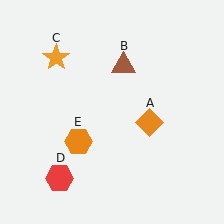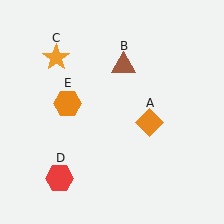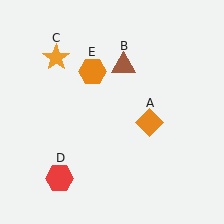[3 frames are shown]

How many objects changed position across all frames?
1 object changed position: orange hexagon (object E).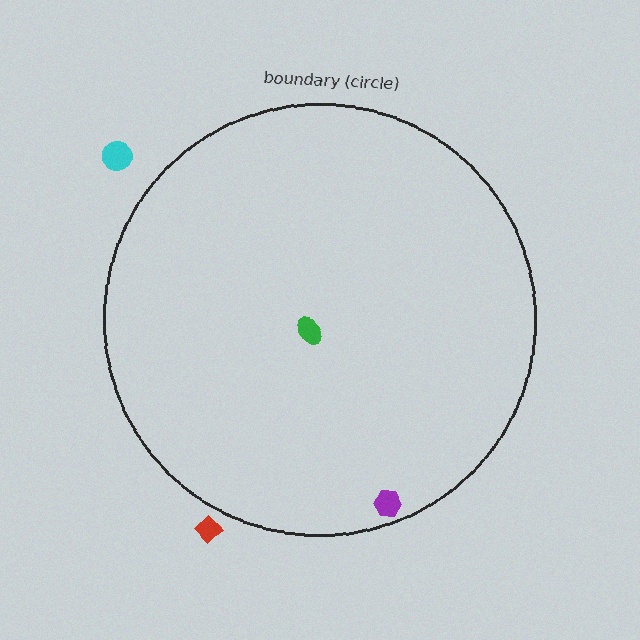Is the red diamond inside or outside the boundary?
Outside.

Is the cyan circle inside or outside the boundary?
Outside.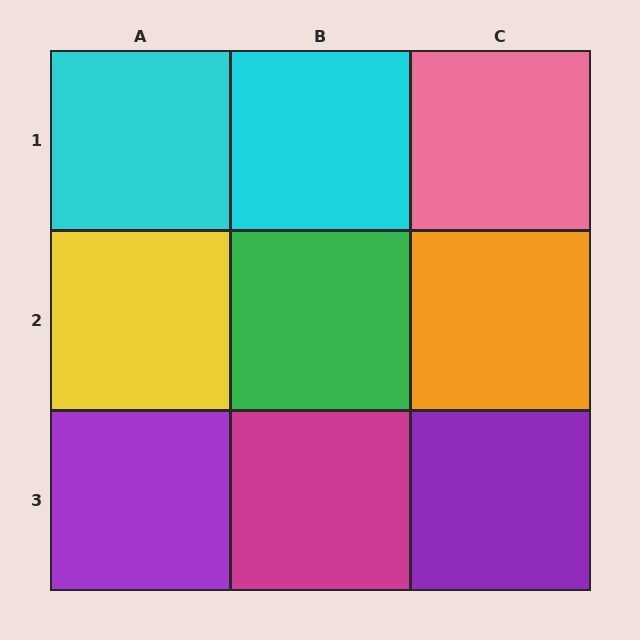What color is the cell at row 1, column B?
Cyan.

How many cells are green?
1 cell is green.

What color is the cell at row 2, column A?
Yellow.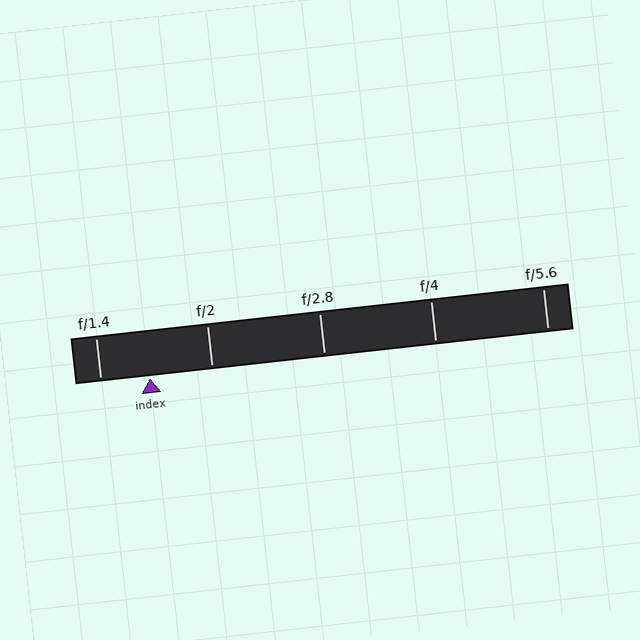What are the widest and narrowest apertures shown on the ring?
The widest aperture shown is f/1.4 and the narrowest is f/5.6.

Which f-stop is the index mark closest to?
The index mark is closest to f/1.4.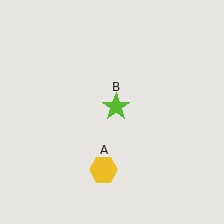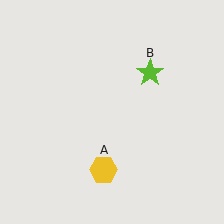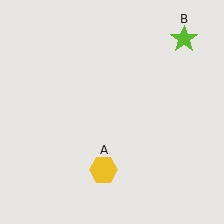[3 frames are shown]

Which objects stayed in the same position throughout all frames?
Yellow hexagon (object A) remained stationary.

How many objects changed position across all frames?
1 object changed position: lime star (object B).